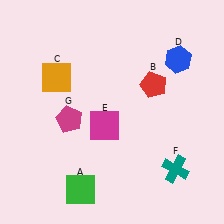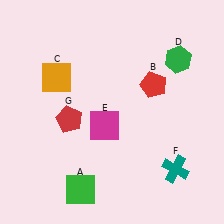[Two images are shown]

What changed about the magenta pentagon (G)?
In Image 1, G is magenta. In Image 2, it changed to red.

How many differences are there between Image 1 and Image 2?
There are 2 differences between the two images.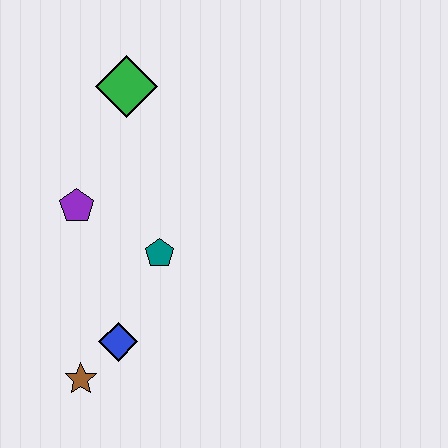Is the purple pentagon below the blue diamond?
No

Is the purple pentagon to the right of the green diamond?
No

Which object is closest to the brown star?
The blue diamond is closest to the brown star.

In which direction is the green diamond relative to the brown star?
The green diamond is above the brown star.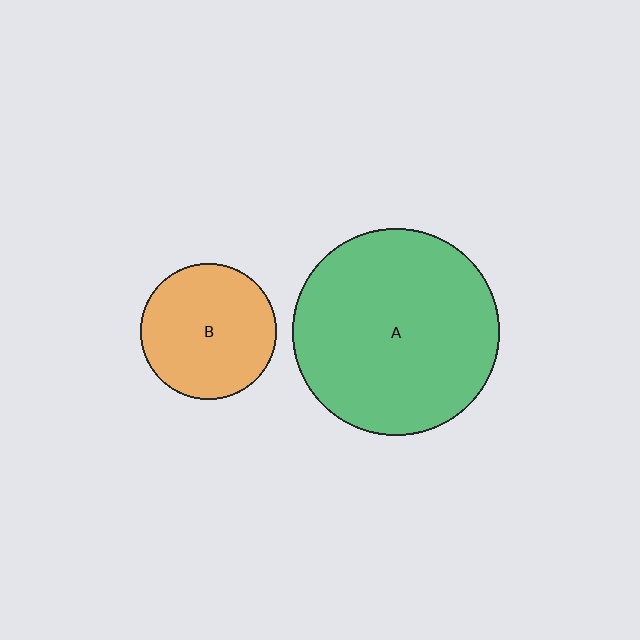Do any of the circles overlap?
No, none of the circles overlap.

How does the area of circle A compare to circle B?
Approximately 2.3 times.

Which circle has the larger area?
Circle A (green).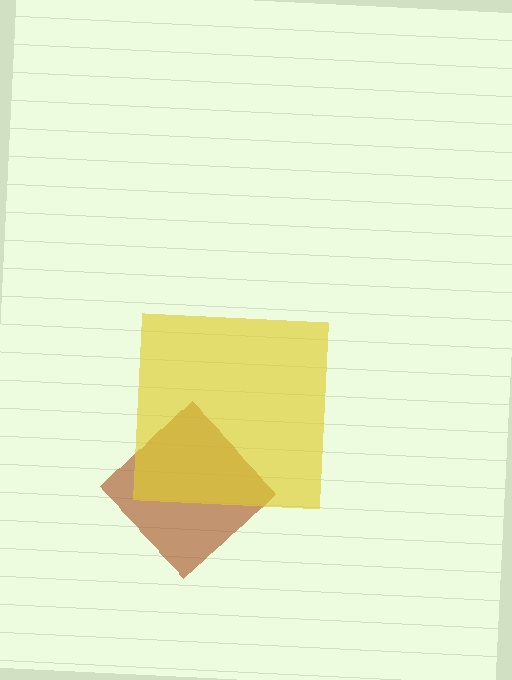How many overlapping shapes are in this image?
There are 2 overlapping shapes in the image.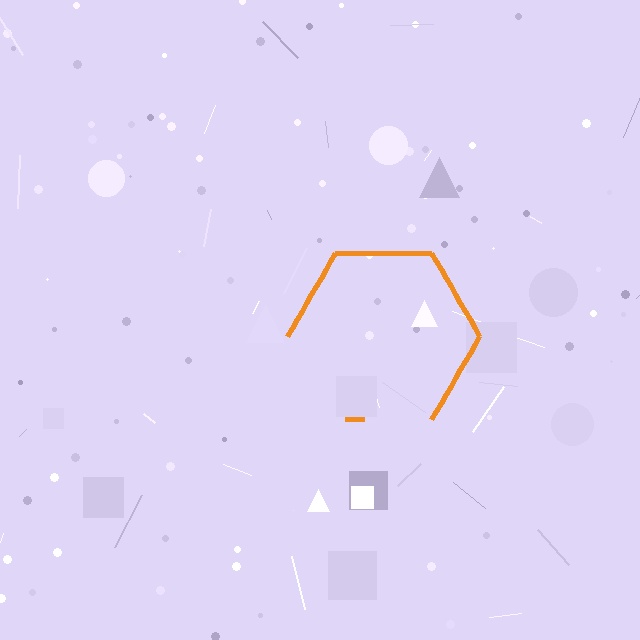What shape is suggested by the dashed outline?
The dashed outline suggests a hexagon.